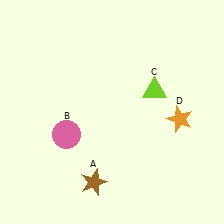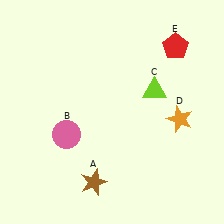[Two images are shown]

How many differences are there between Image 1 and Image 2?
There is 1 difference between the two images.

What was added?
A red pentagon (E) was added in Image 2.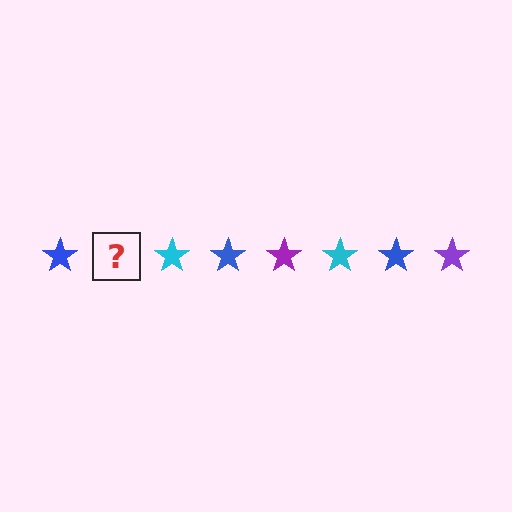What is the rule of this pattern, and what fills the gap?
The rule is that the pattern cycles through blue, purple, cyan stars. The gap should be filled with a purple star.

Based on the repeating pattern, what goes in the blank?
The blank should be a purple star.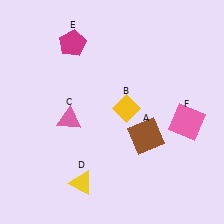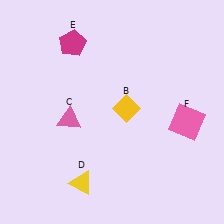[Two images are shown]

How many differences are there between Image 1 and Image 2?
There is 1 difference between the two images.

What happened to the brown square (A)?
The brown square (A) was removed in Image 2. It was in the bottom-right area of Image 1.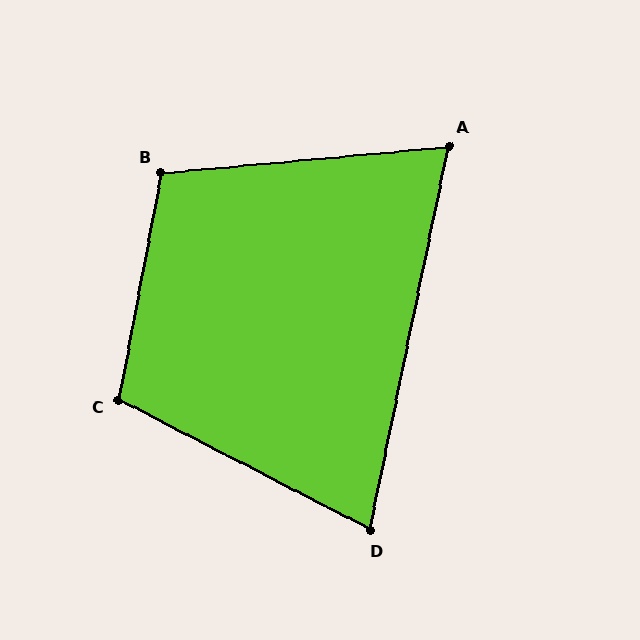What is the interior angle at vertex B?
Approximately 106 degrees (obtuse).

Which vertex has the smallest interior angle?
A, at approximately 73 degrees.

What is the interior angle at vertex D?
Approximately 74 degrees (acute).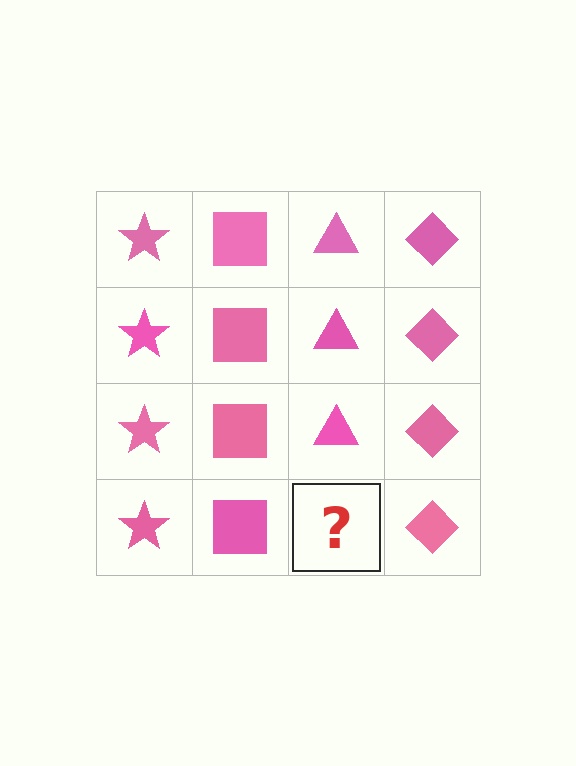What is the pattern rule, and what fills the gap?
The rule is that each column has a consistent shape. The gap should be filled with a pink triangle.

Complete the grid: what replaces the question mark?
The question mark should be replaced with a pink triangle.